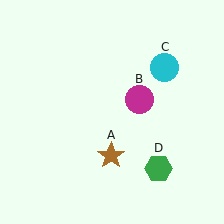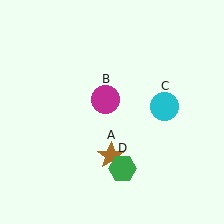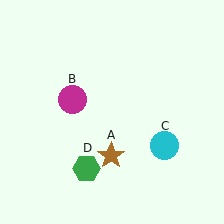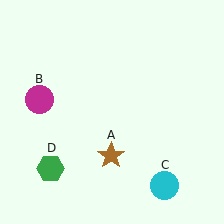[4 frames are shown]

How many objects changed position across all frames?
3 objects changed position: magenta circle (object B), cyan circle (object C), green hexagon (object D).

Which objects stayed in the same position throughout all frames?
Brown star (object A) remained stationary.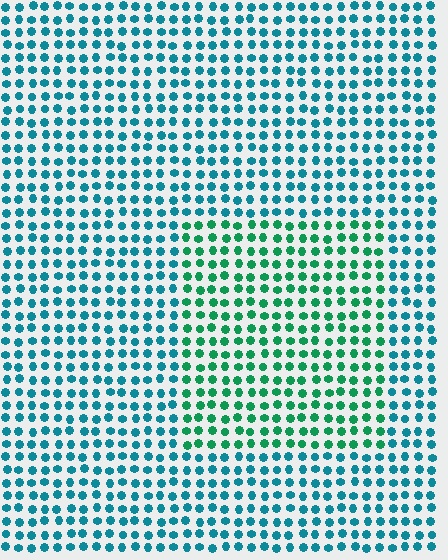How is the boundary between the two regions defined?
The boundary is defined purely by a slight shift in hue (about 37 degrees). Spacing, size, and orientation are identical on both sides.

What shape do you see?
I see a rectangle.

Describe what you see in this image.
The image is filled with small teal elements in a uniform arrangement. A rectangle-shaped region is visible where the elements are tinted to a slightly different hue, forming a subtle color boundary.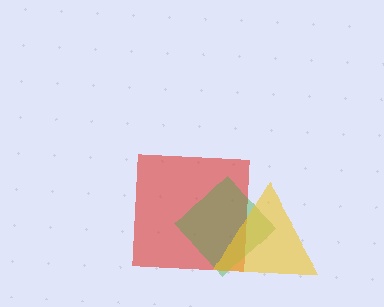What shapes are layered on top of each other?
The layered shapes are: a red square, a green diamond, a yellow triangle.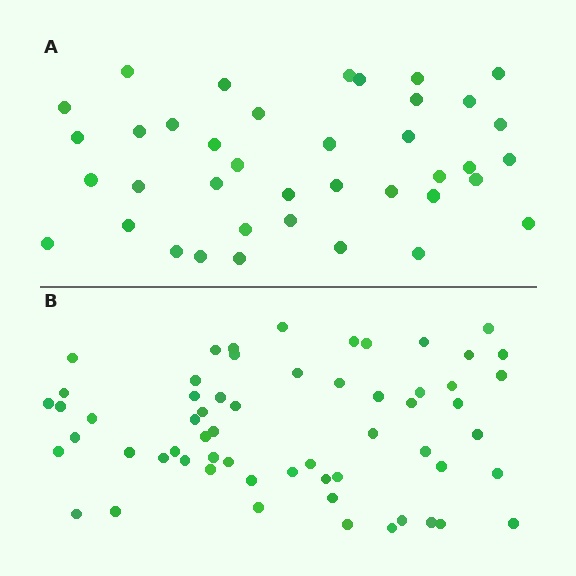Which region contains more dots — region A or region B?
Region B (the bottom region) has more dots.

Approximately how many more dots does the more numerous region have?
Region B has approximately 20 more dots than region A.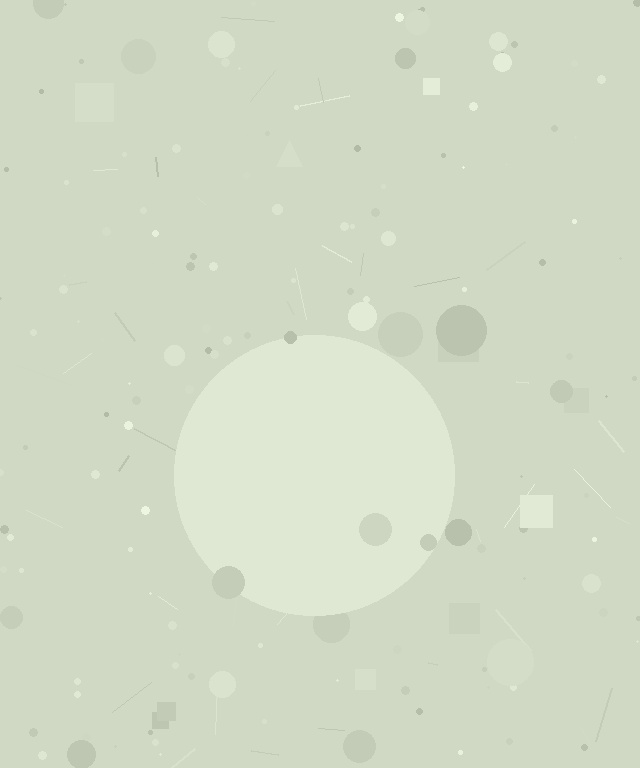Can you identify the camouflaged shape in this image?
The camouflaged shape is a circle.